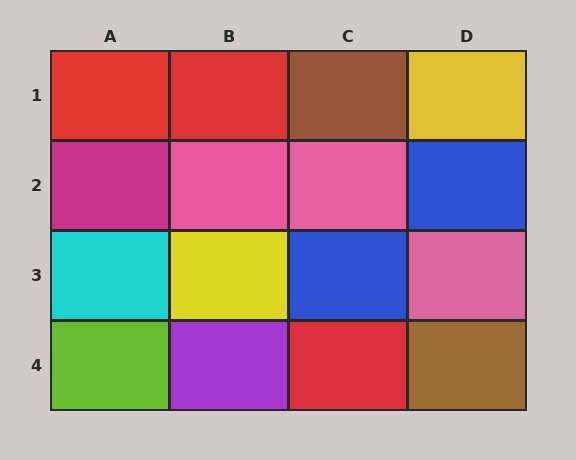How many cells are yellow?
2 cells are yellow.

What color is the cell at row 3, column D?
Pink.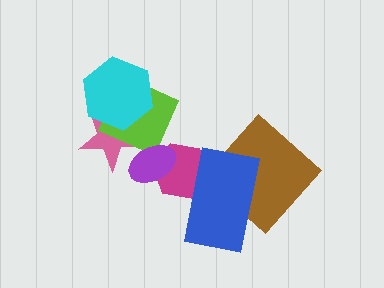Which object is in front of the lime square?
The cyan hexagon is in front of the lime square.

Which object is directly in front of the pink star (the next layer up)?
The lime square is directly in front of the pink star.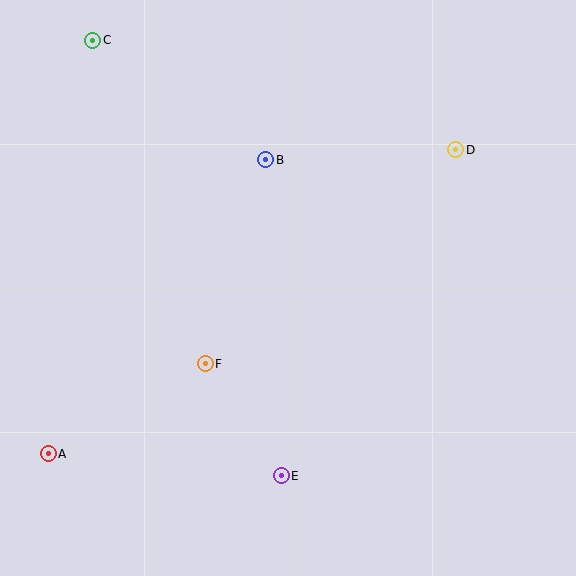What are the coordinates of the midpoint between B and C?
The midpoint between B and C is at (179, 100).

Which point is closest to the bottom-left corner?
Point A is closest to the bottom-left corner.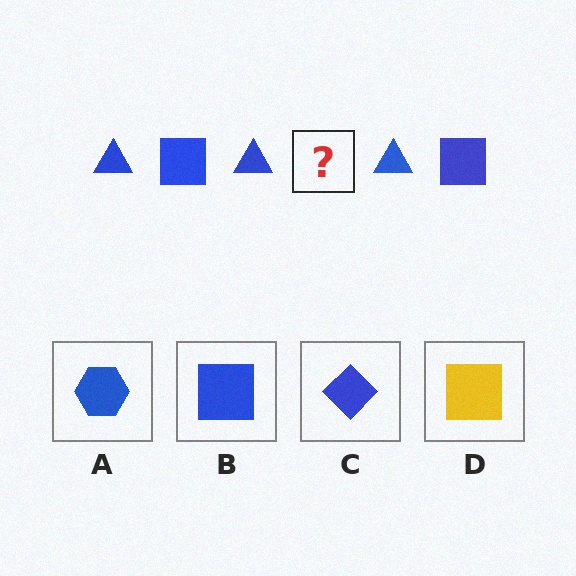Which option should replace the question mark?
Option B.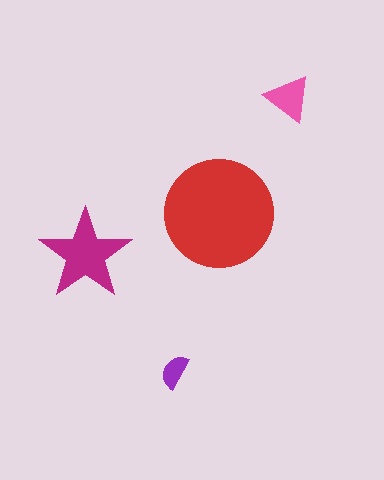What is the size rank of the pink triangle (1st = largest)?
3rd.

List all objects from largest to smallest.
The red circle, the magenta star, the pink triangle, the purple semicircle.